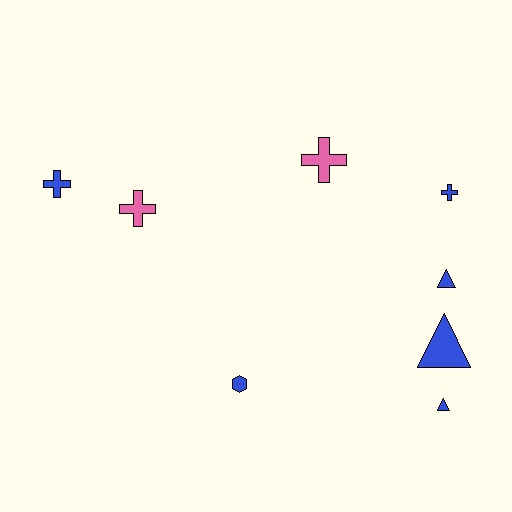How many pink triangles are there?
There are no pink triangles.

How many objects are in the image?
There are 8 objects.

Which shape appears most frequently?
Cross, with 4 objects.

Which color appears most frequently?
Blue, with 6 objects.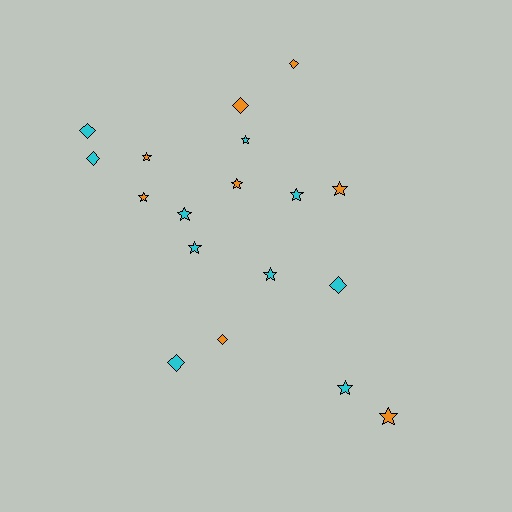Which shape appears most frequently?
Star, with 11 objects.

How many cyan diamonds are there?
There are 4 cyan diamonds.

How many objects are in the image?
There are 18 objects.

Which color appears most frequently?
Cyan, with 10 objects.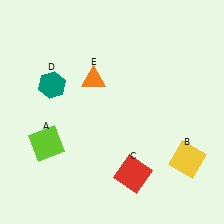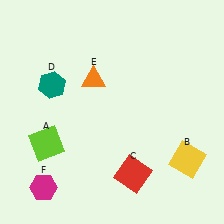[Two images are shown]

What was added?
A magenta hexagon (F) was added in Image 2.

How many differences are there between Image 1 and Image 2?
There is 1 difference between the two images.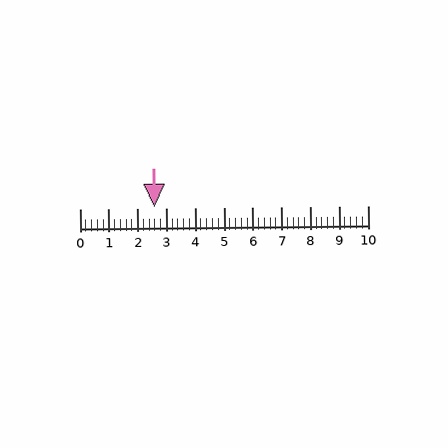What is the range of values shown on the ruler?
The ruler shows values from 0 to 10.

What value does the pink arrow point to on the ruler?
The pink arrow points to approximately 2.6.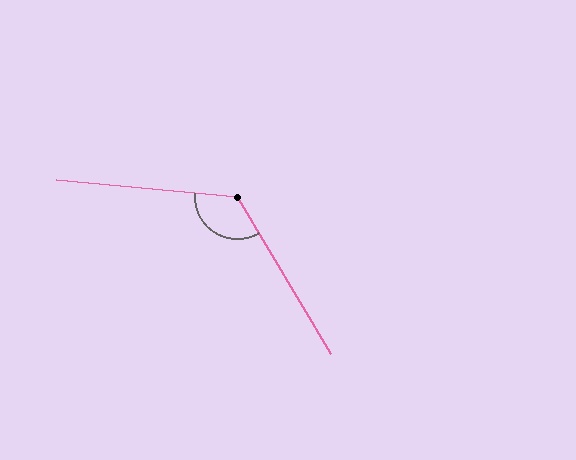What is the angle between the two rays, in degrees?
Approximately 126 degrees.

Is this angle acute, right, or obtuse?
It is obtuse.